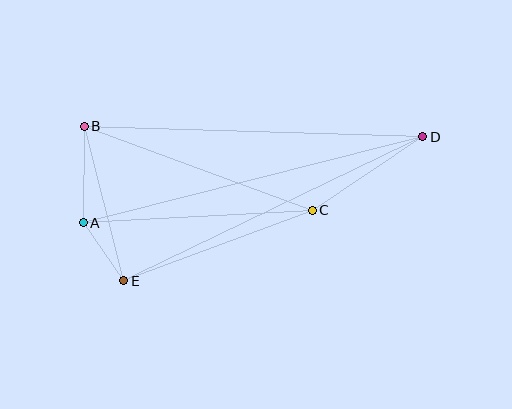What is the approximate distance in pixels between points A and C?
The distance between A and C is approximately 229 pixels.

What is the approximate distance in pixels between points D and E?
The distance between D and E is approximately 332 pixels.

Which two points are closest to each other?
Points A and E are closest to each other.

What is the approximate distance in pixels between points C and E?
The distance between C and E is approximately 201 pixels.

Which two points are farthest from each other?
Points A and D are farthest from each other.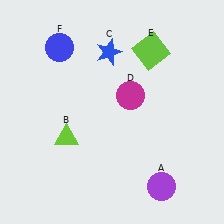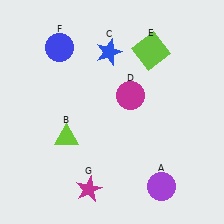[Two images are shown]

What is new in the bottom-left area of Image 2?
A magenta star (G) was added in the bottom-left area of Image 2.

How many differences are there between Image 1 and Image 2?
There is 1 difference between the two images.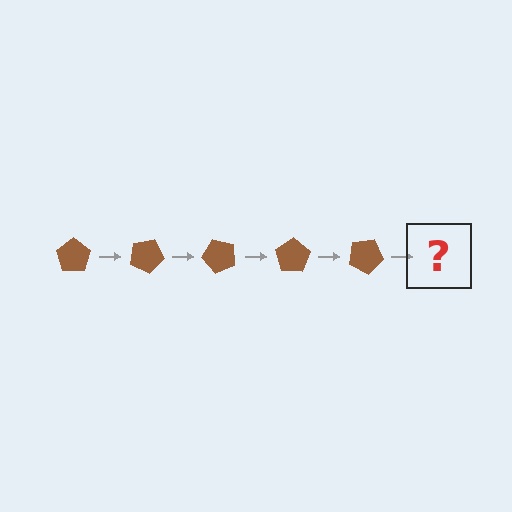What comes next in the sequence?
The next element should be a brown pentagon rotated 125 degrees.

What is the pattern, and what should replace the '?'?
The pattern is that the pentagon rotates 25 degrees each step. The '?' should be a brown pentagon rotated 125 degrees.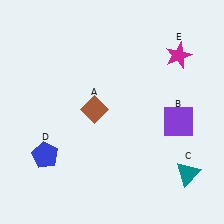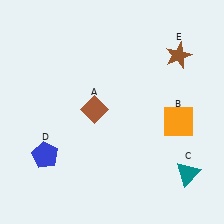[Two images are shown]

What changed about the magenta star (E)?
In Image 1, E is magenta. In Image 2, it changed to brown.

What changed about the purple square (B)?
In Image 1, B is purple. In Image 2, it changed to orange.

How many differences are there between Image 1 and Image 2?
There are 2 differences between the two images.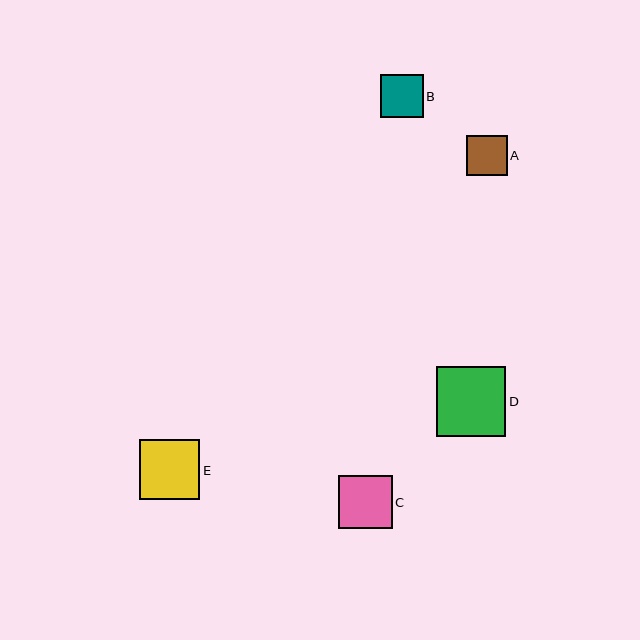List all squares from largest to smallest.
From largest to smallest: D, E, C, B, A.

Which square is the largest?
Square D is the largest with a size of approximately 69 pixels.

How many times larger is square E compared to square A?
Square E is approximately 1.5 times the size of square A.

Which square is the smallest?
Square A is the smallest with a size of approximately 40 pixels.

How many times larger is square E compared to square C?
Square E is approximately 1.1 times the size of square C.